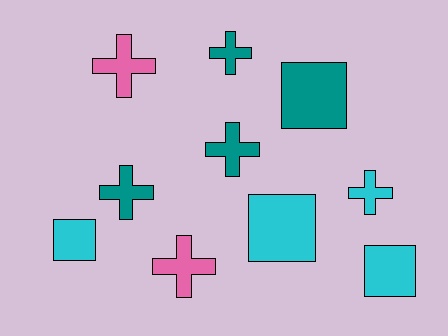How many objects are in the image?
There are 10 objects.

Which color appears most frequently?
Cyan, with 4 objects.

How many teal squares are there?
There is 1 teal square.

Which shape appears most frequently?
Cross, with 6 objects.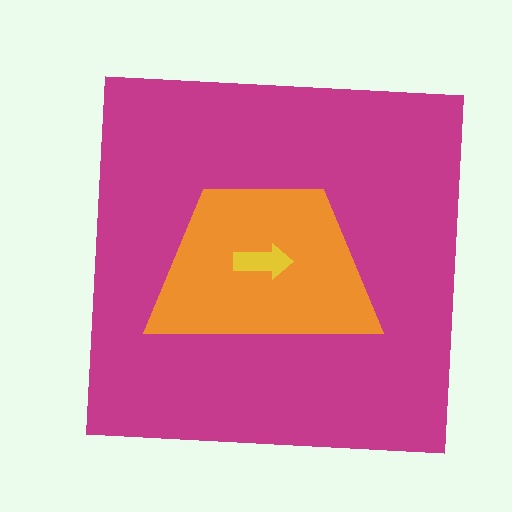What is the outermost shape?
The magenta square.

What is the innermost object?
The yellow arrow.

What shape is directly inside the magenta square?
The orange trapezoid.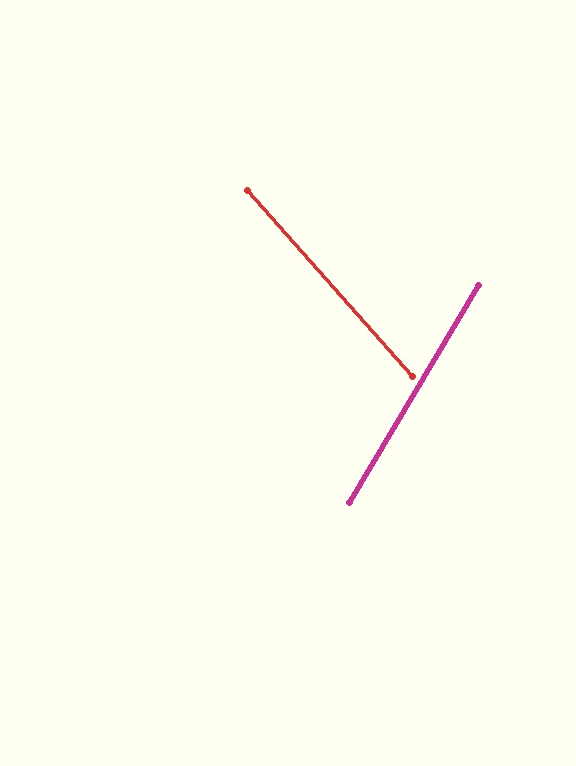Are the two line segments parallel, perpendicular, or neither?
Neither parallel nor perpendicular — they differ by about 72°.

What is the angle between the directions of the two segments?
Approximately 72 degrees.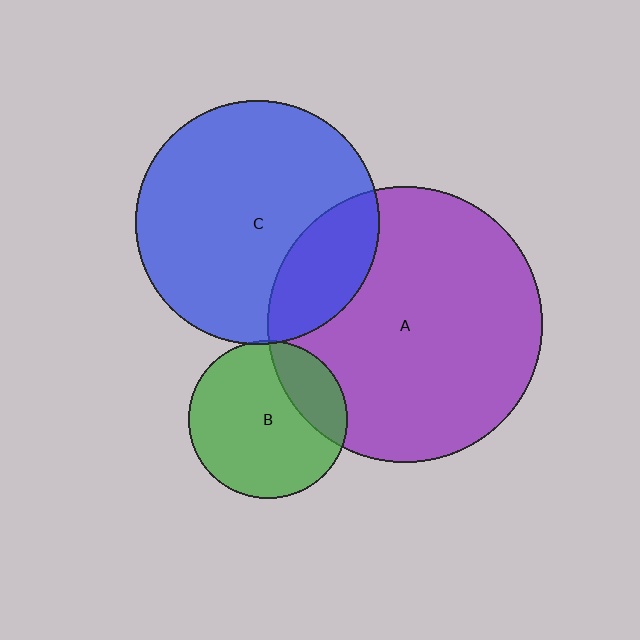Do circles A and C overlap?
Yes.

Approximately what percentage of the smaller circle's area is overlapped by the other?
Approximately 20%.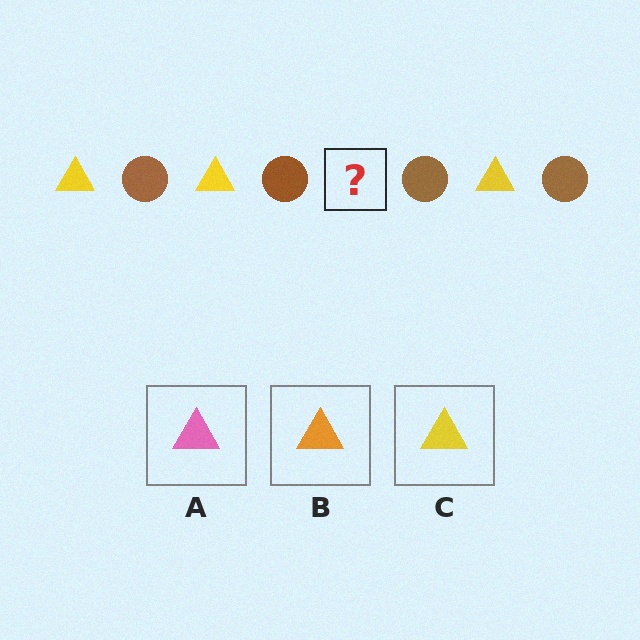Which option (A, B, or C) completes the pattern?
C.